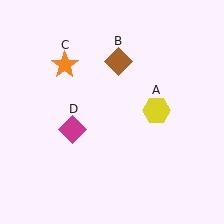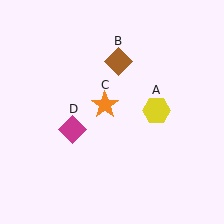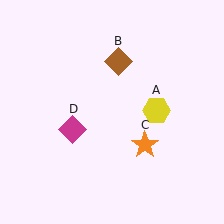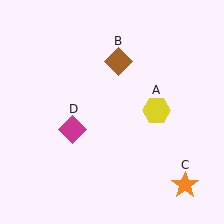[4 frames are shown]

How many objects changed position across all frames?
1 object changed position: orange star (object C).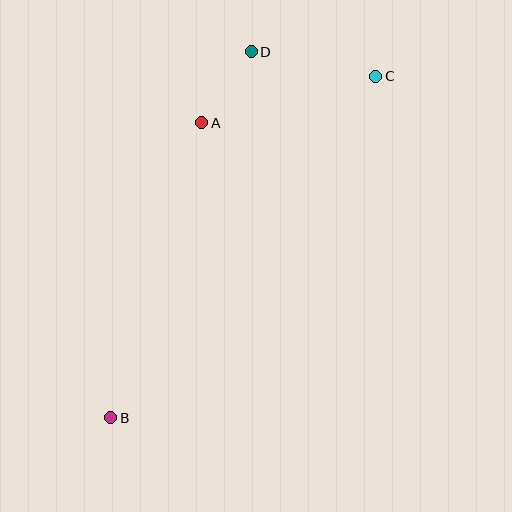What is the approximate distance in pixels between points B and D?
The distance between B and D is approximately 392 pixels.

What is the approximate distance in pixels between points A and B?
The distance between A and B is approximately 309 pixels.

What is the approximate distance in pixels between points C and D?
The distance between C and D is approximately 127 pixels.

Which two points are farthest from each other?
Points B and C are farthest from each other.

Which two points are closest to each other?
Points A and D are closest to each other.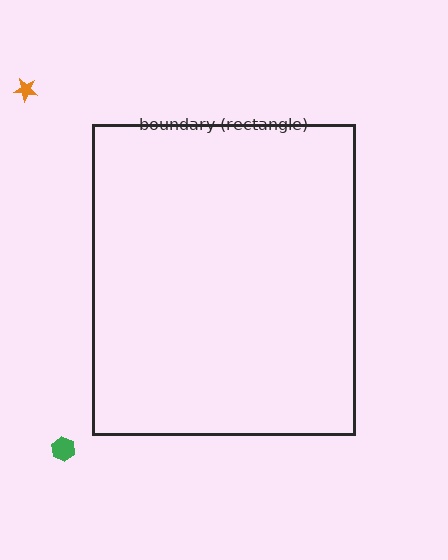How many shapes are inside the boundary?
0 inside, 2 outside.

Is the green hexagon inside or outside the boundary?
Outside.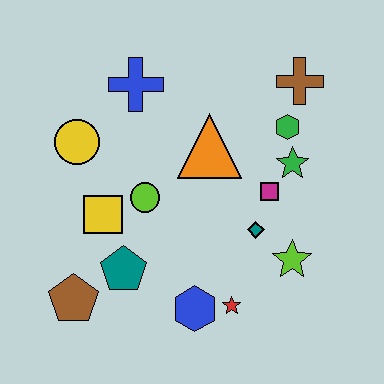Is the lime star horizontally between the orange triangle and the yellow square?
No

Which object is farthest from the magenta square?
The brown pentagon is farthest from the magenta square.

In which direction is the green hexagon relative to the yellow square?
The green hexagon is to the right of the yellow square.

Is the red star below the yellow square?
Yes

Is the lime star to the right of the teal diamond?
Yes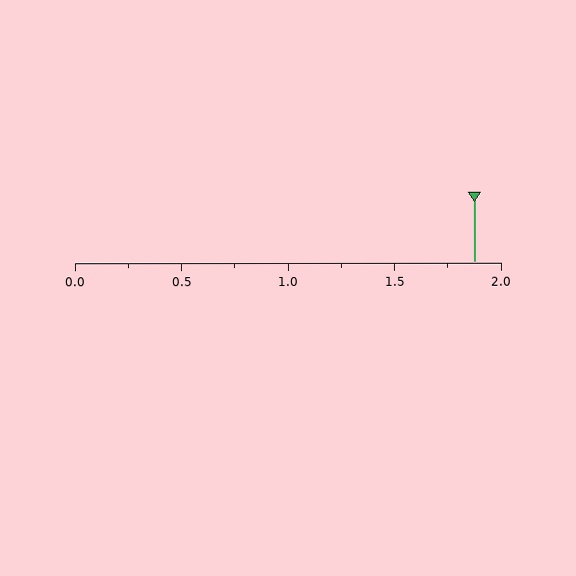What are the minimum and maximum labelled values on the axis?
The axis runs from 0.0 to 2.0.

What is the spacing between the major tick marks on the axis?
The major ticks are spaced 0.5 apart.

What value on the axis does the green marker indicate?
The marker indicates approximately 1.88.